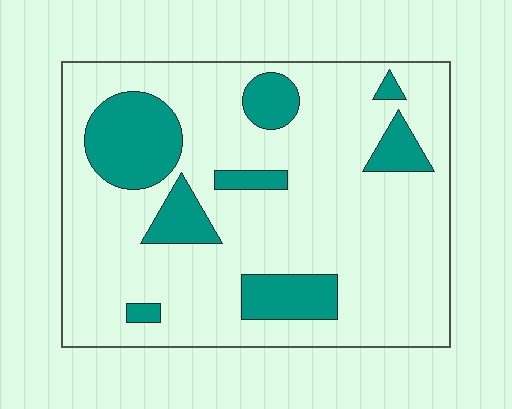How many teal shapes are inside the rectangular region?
8.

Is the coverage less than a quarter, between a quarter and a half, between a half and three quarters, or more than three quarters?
Less than a quarter.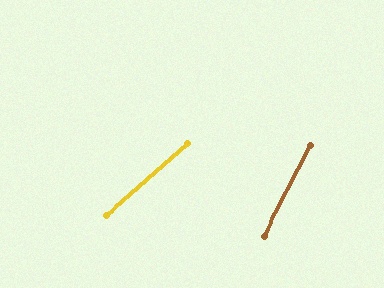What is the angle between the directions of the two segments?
Approximately 21 degrees.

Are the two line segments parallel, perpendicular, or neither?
Neither parallel nor perpendicular — they differ by about 21°.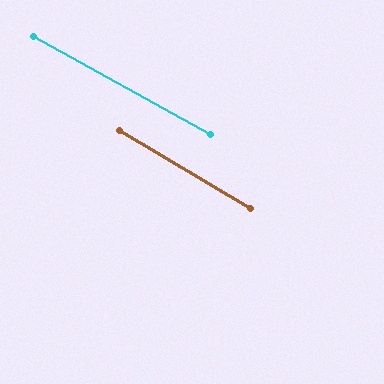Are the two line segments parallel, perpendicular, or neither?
Parallel — their directions differ by only 1.8°.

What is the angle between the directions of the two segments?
Approximately 2 degrees.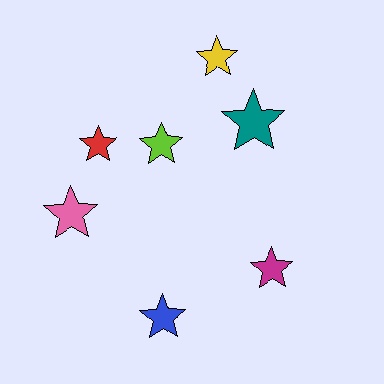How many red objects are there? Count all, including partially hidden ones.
There is 1 red object.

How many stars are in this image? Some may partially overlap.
There are 7 stars.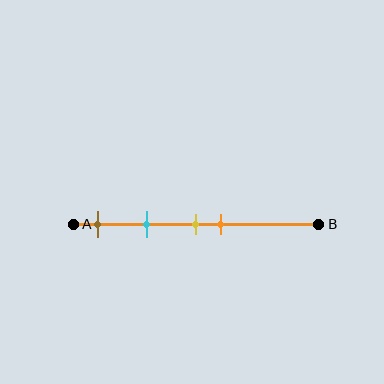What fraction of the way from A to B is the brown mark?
The brown mark is approximately 10% (0.1) of the way from A to B.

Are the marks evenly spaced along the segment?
No, the marks are not evenly spaced.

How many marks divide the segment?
There are 4 marks dividing the segment.